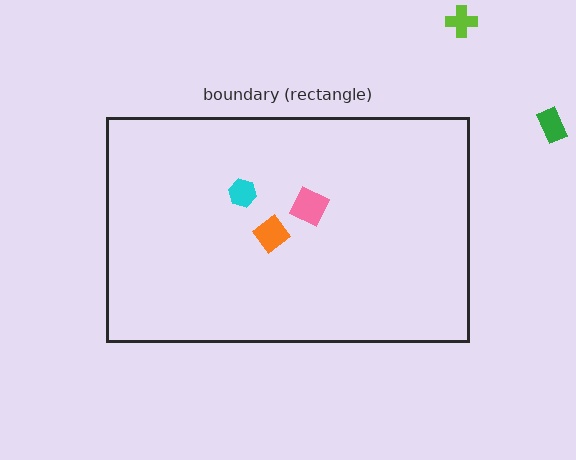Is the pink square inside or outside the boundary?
Inside.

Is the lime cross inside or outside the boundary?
Outside.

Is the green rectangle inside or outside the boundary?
Outside.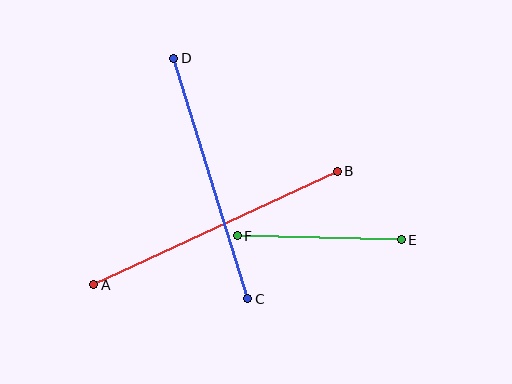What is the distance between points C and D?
The distance is approximately 252 pixels.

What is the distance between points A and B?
The distance is approximately 269 pixels.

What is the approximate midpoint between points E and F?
The midpoint is at approximately (319, 238) pixels.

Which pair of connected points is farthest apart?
Points A and B are farthest apart.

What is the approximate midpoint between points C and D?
The midpoint is at approximately (211, 178) pixels.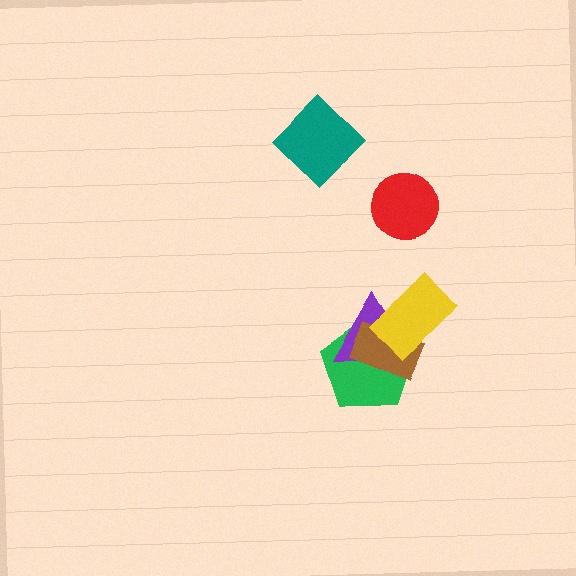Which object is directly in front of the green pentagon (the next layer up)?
The purple triangle is directly in front of the green pentagon.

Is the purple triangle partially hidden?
Yes, it is partially covered by another shape.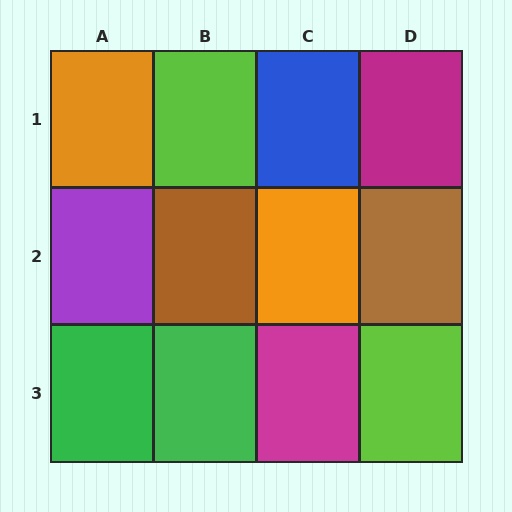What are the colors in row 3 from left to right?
Green, green, magenta, lime.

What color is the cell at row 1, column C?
Blue.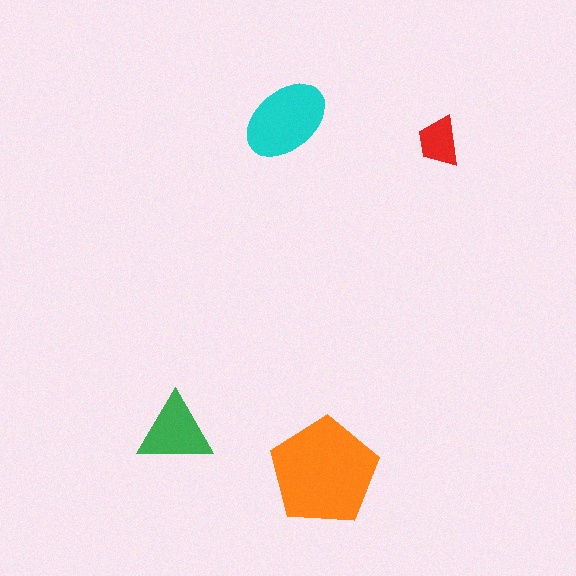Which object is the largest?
The orange pentagon.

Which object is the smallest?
The red trapezoid.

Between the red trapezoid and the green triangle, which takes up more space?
The green triangle.